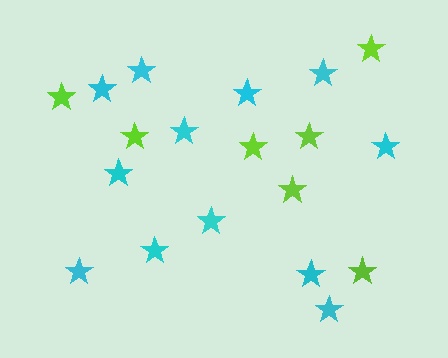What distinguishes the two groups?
There are 2 groups: one group of lime stars (7) and one group of cyan stars (12).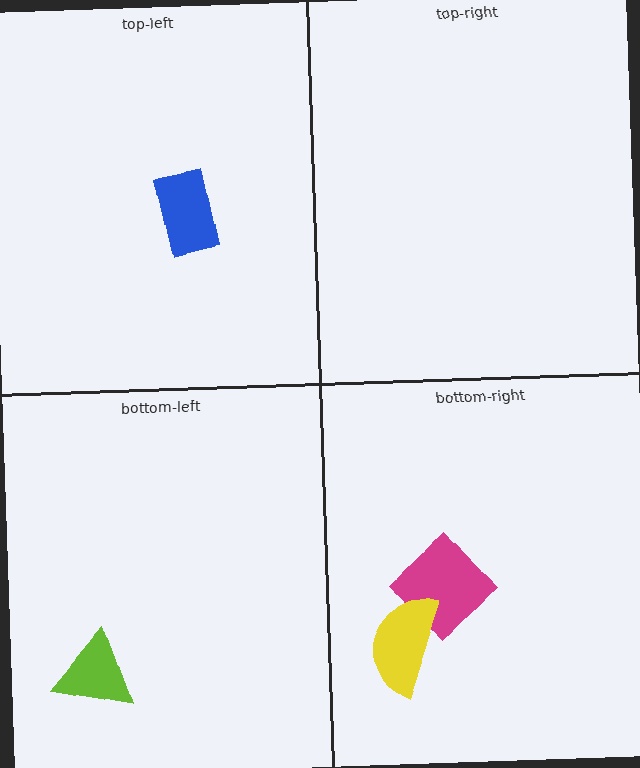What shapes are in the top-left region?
The blue rectangle.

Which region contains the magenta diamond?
The bottom-right region.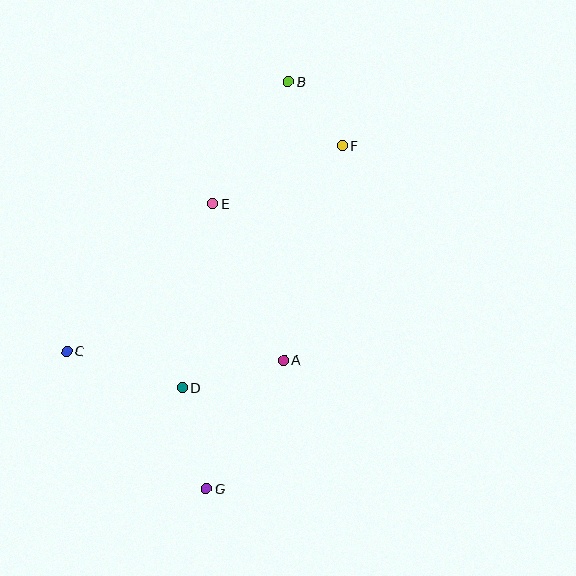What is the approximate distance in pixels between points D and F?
The distance between D and F is approximately 289 pixels.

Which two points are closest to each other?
Points B and F are closest to each other.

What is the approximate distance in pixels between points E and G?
The distance between E and G is approximately 285 pixels.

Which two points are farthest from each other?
Points B and G are farthest from each other.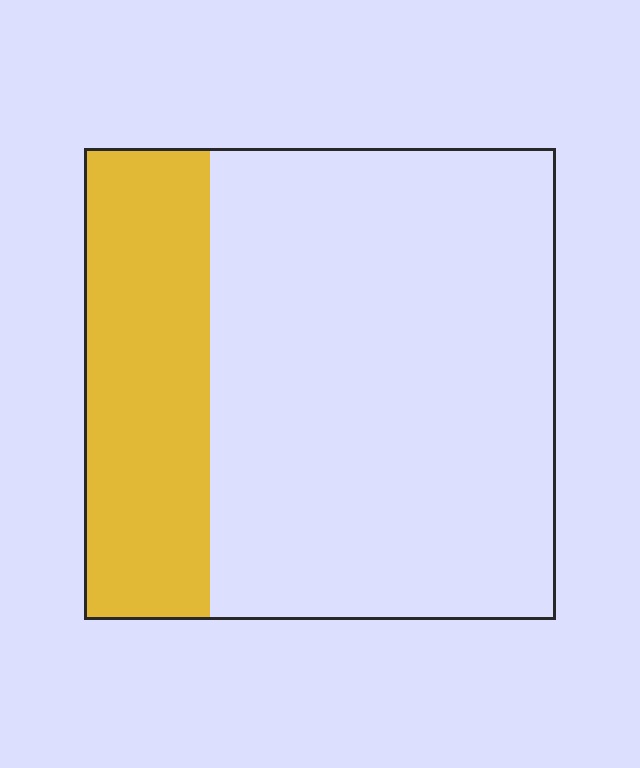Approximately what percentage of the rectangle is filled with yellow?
Approximately 25%.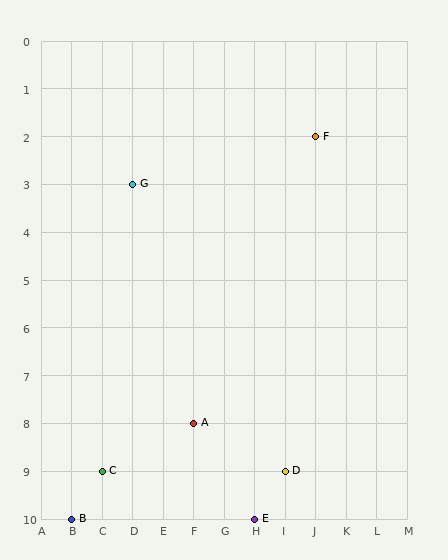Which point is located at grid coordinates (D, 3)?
Point G is at (D, 3).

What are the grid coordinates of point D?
Point D is at grid coordinates (I, 9).